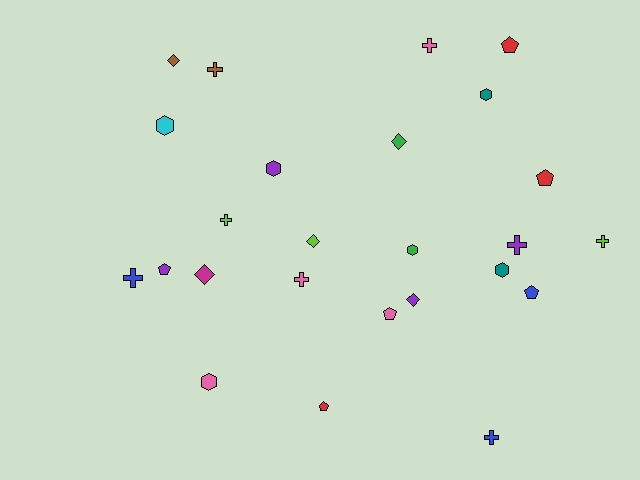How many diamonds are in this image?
There are 5 diamonds.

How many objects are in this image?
There are 25 objects.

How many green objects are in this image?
There are 2 green objects.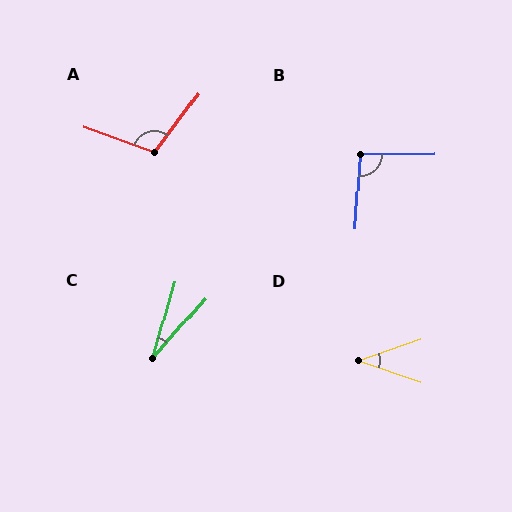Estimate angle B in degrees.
Approximately 94 degrees.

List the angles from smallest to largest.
C (25°), D (38°), B (94°), A (107°).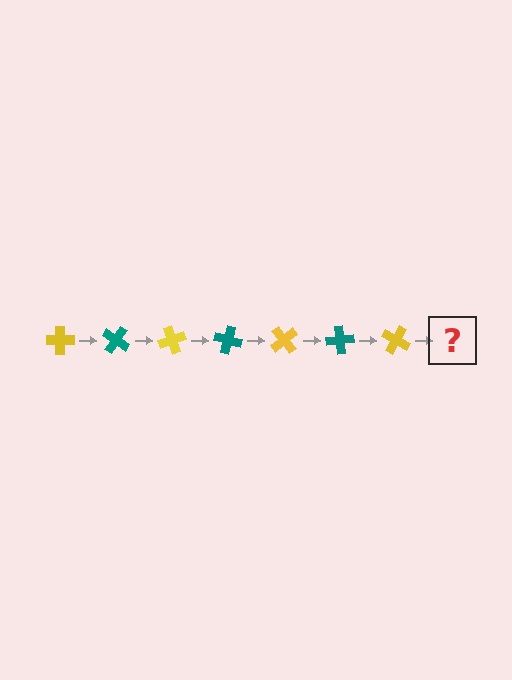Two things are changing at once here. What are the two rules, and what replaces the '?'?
The two rules are that it rotates 35 degrees each step and the color cycles through yellow and teal. The '?' should be a teal cross, rotated 245 degrees from the start.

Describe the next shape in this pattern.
It should be a teal cross, rotated 245 degrees from the start.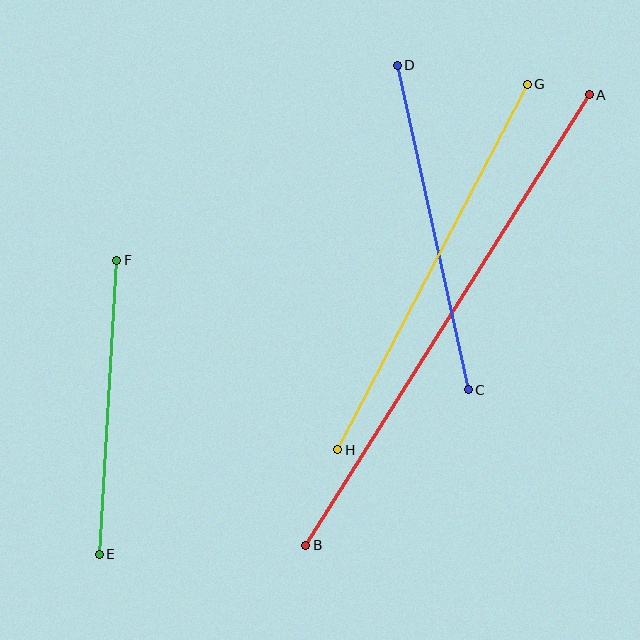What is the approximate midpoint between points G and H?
The midpoint is at approximately (433, 267) pixels.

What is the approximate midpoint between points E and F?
The midpoint is at approximately (108, 407) pixels.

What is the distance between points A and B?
The distance is approximately 533 pixels.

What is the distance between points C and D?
The distance is approximately 332 pixels.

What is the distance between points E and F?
The distance is approximately 294 pixels.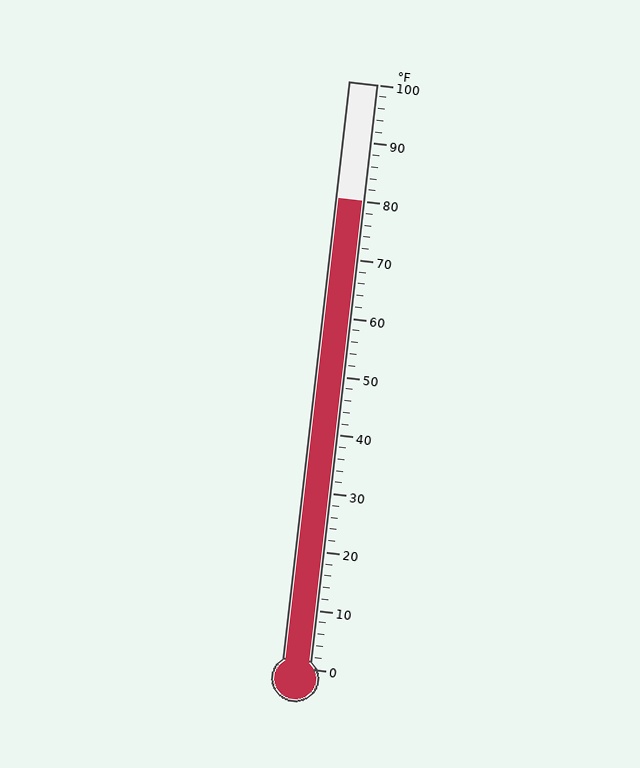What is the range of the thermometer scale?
The thermometer scale ranges from 0°F to 100°F.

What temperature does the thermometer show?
The thermometer shows approximately 80°F.